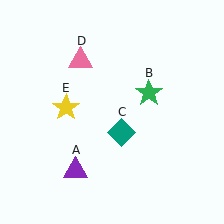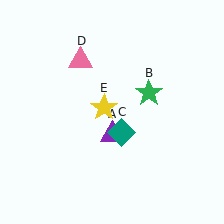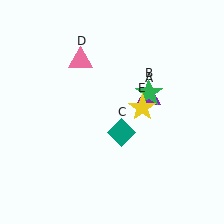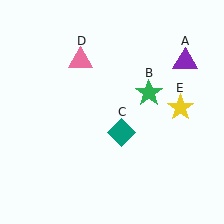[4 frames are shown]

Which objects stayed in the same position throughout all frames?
Green star (object B) and teal diamond (object C) and pink triangle (object D) remained stationary.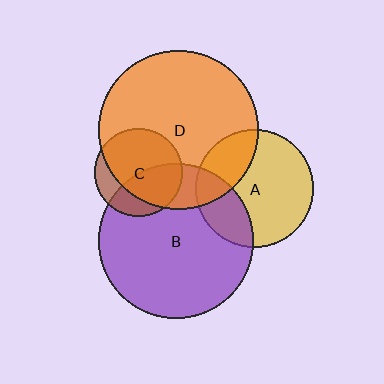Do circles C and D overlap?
Yes.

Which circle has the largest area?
Circle D (orange).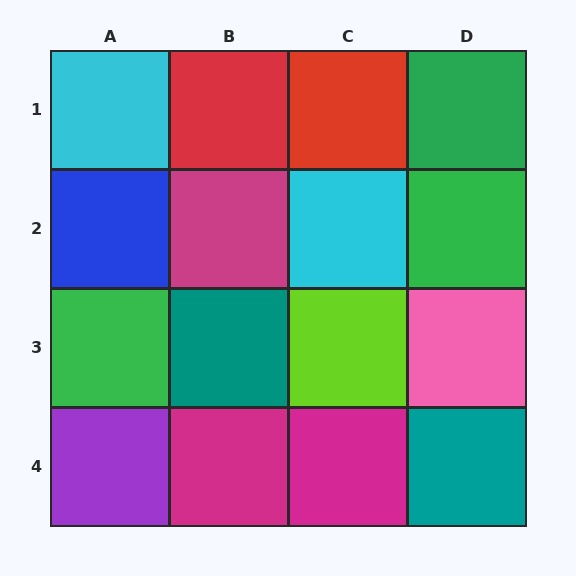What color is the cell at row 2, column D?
Green.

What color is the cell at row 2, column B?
Magenta.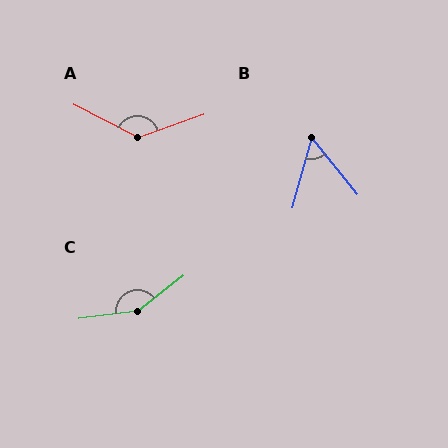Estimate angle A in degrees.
Approximately 134 degrees.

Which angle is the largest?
C, at approximately 149 degrees.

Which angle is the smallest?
B, at approximately 54 degrees.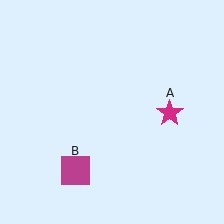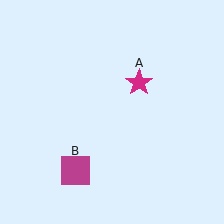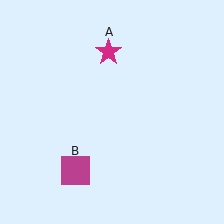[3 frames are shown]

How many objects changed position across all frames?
1 object changed position: magenta star (object A).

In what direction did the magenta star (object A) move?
The magenta star (object A) moved up and to the left.